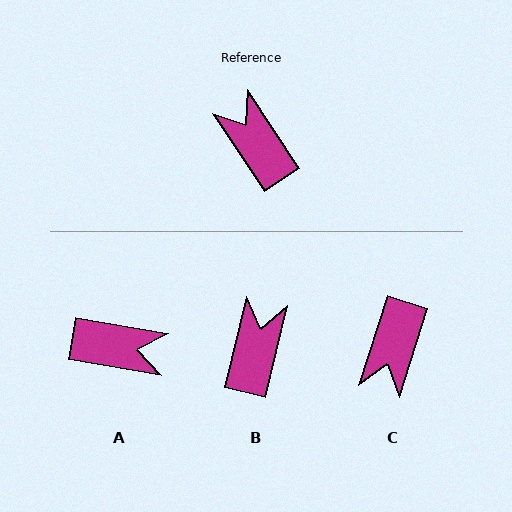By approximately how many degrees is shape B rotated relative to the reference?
Approximately 47 degrees clockwise.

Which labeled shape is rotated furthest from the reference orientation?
A, about 133 degrees away.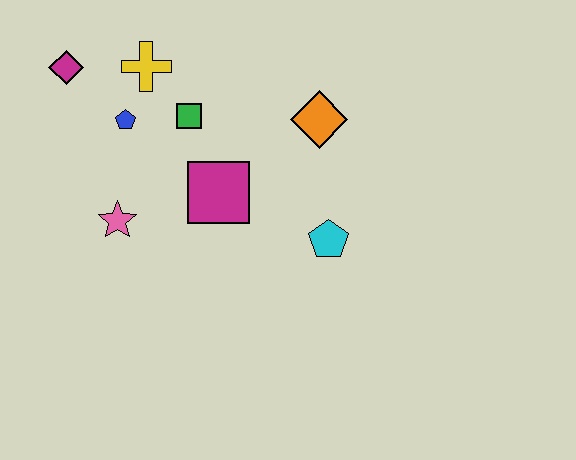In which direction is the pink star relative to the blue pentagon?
The pink star is below the blue pentagon.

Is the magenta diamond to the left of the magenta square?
Yes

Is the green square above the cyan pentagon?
Yes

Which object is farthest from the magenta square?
The magenta diamond is farthest from the magenta square.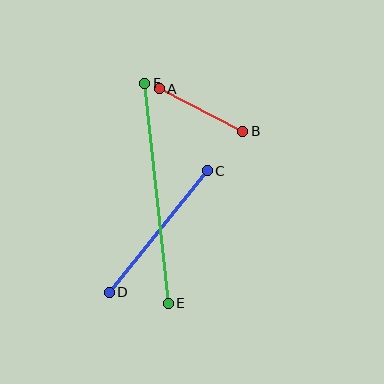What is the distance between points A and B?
The distance is approximately 94 pixels.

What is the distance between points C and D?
The distance is approximately 156 pixels.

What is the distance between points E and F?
The distance is approximately 222 pixels.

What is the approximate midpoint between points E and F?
The midpoint is at approximately (156, 193) pixels.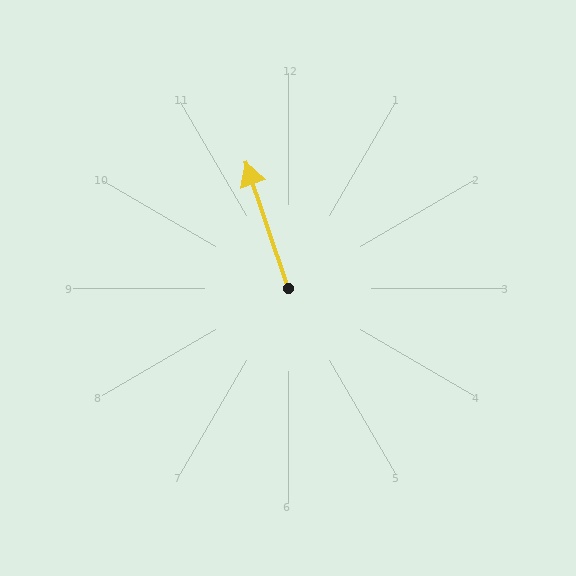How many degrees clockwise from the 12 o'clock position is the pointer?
Approximately 341 degrees.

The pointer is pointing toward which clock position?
Roughly 11 o'clock.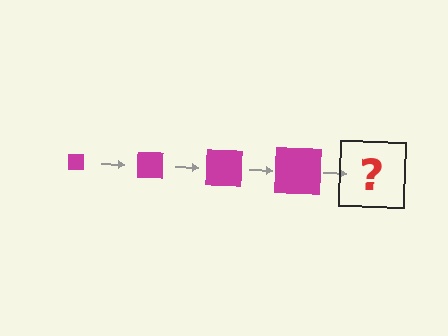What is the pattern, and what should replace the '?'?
The pattern is that the square gets progressively larger each step. The '?' should be a magenta square, larger than the previous one.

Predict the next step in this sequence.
The next step is a magenta square, larger than the previous one.